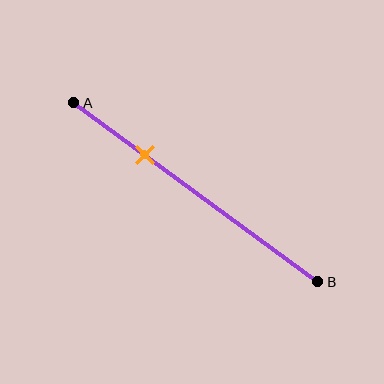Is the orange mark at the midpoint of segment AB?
No, the mark is at about 30% from A, not at the 50% midpoint.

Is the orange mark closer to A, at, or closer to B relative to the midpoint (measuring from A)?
The orange mark is closer to point A than the midpoint of segment AB.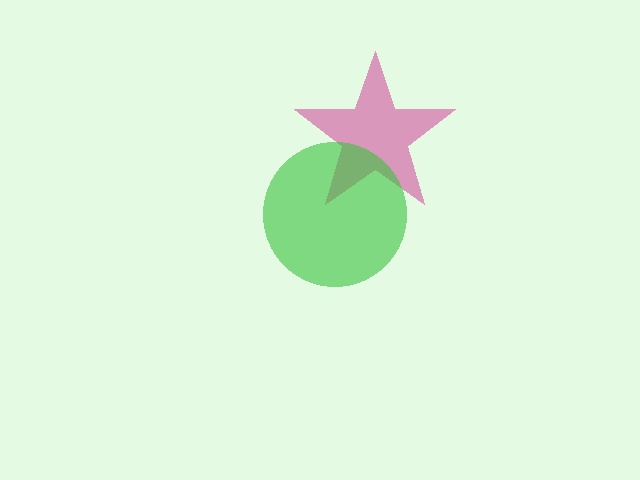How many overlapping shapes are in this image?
There are 2 overlapping shapes in the image.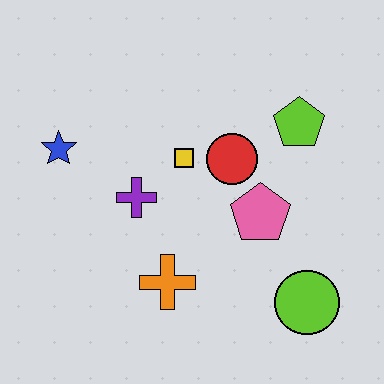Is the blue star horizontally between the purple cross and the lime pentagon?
No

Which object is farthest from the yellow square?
The lime circle is farthest from the yellow square.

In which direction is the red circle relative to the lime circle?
The red circle is above the lime circle.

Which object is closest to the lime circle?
The pink pentagon is closest to the lime circle.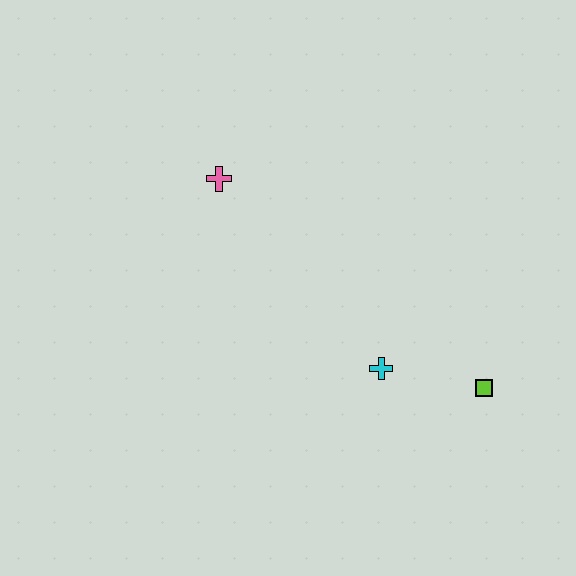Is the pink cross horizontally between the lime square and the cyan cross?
No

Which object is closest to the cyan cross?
The lime square is closest to the cyan cross.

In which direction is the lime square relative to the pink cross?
The lime square is to the right of the pink cross.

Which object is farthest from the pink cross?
The lime square is farthest from the pink cross.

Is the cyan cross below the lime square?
No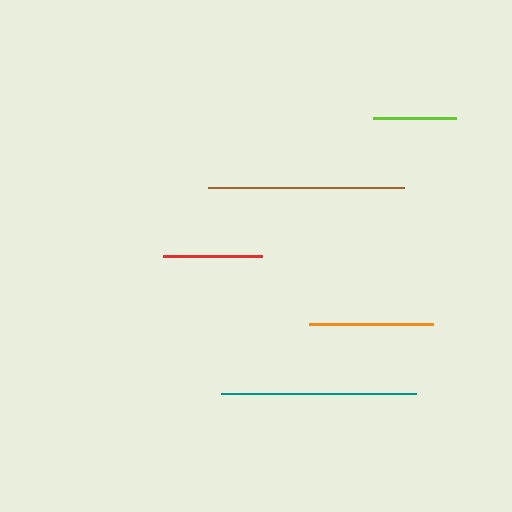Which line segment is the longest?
The brown line is the longest at approximately 196 pixels.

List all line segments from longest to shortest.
From longest to shortest: brown, teal, orange, red, lime.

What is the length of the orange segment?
The orange segment is approximately 124 pixels long.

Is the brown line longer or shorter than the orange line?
The brown line is longer than the orange line.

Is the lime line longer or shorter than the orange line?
The orange line is longer than the lime line.